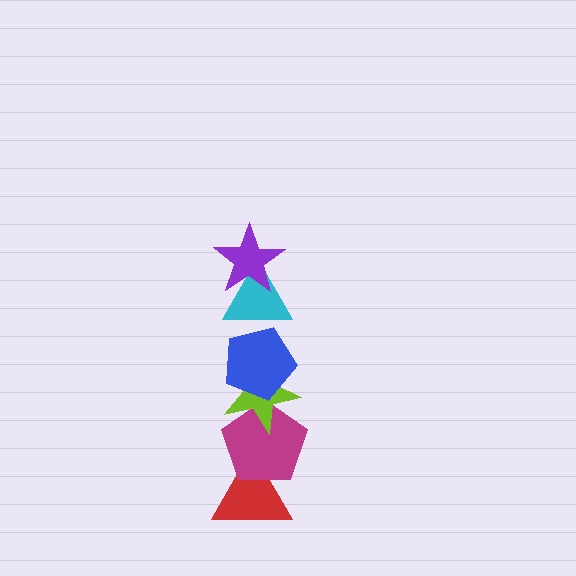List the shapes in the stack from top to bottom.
From top to bottom: the purple star, the cyan triangle, the blue pentagon, the lime star, the magenta pentagon, the red triangle.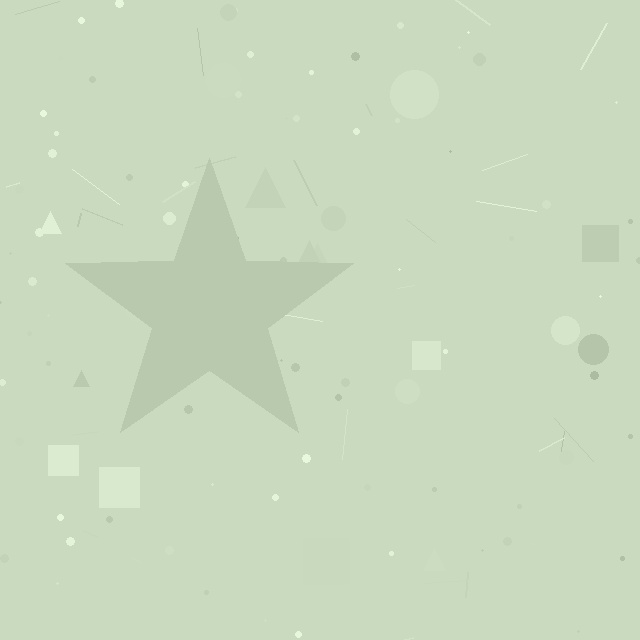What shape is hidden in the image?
A star is hidden in the image.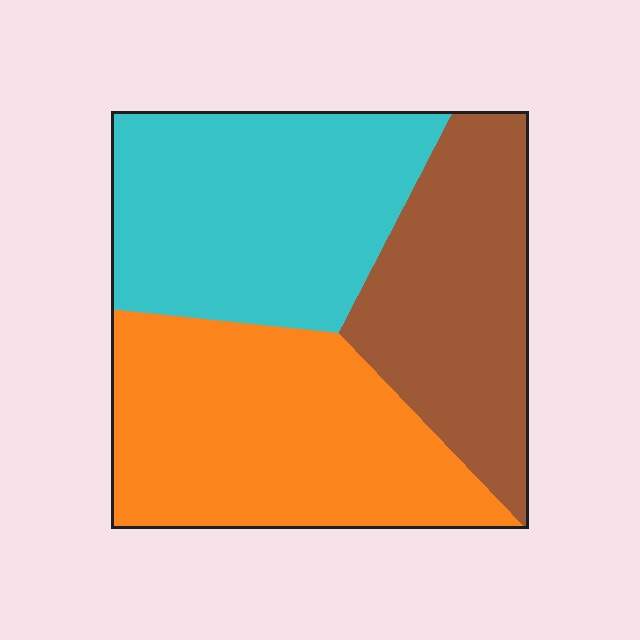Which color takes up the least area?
Brown, at roughly 30%.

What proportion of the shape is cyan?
Cyan covers roughly 35% of the shape.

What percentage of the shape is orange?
Orange takes up about three eighths (3/8) of the shape.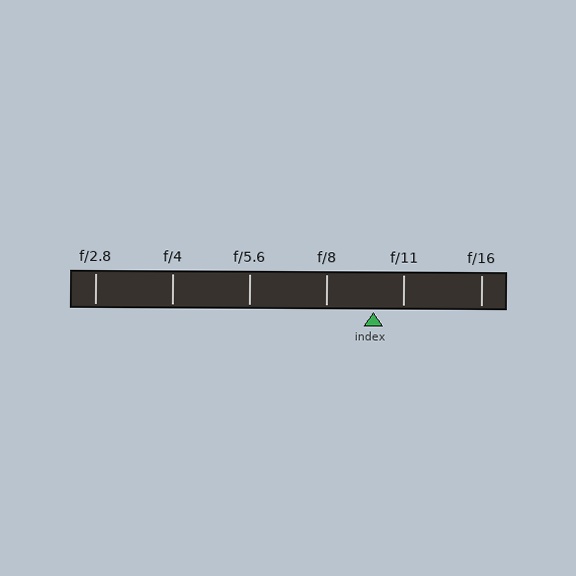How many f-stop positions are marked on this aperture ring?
There are 6 f-stop positions marked.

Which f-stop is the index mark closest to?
The index mark is closest to f/11.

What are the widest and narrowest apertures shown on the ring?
The widest aperture shown is f/2.8 and the narrowest is f/16.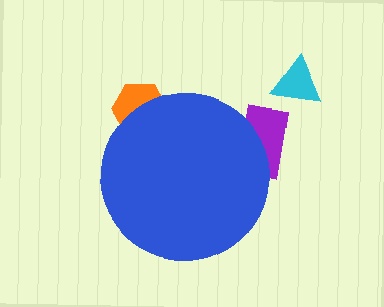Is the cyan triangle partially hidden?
No, the cyan triangle is fully visible.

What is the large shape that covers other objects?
A blue circle.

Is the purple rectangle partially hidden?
Yes, the purple rectangle is partially hidden behind the blue circle.